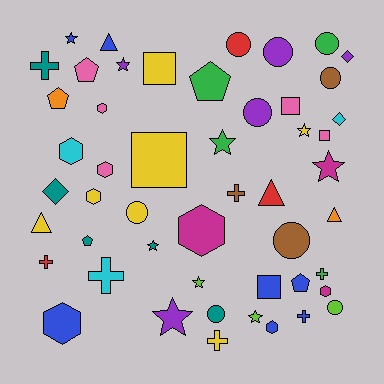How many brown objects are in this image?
There are 3 brown objects.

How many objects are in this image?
There are 50 objects.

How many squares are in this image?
There are 5 squares.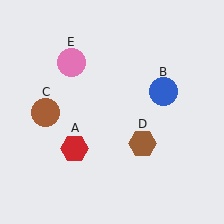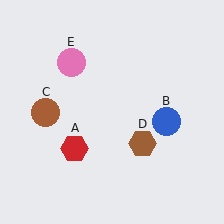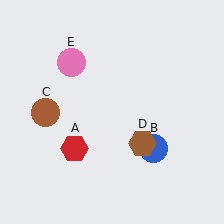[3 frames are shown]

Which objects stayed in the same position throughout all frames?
Red hexagon (object A) and brown circle (object C) and brown hexagon (object D) and pink circle (object E) remained stationary.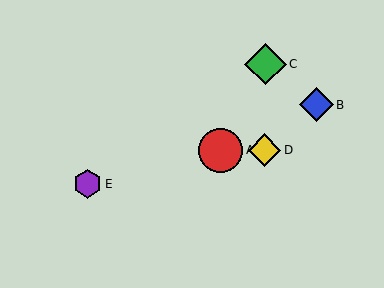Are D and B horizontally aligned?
No, D is at y≈150 and B is at y≈105.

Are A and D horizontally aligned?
Yes, both are at y≈150.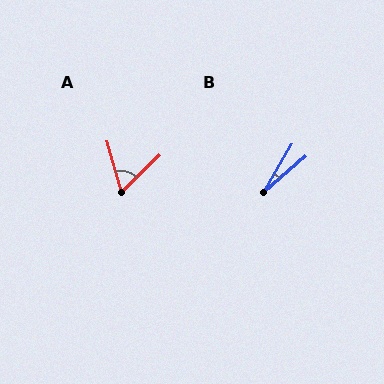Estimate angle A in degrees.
Approximately 61 degrees.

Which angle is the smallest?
B, at approximately 18 degrees.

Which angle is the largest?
A, at approximately 61 degrees.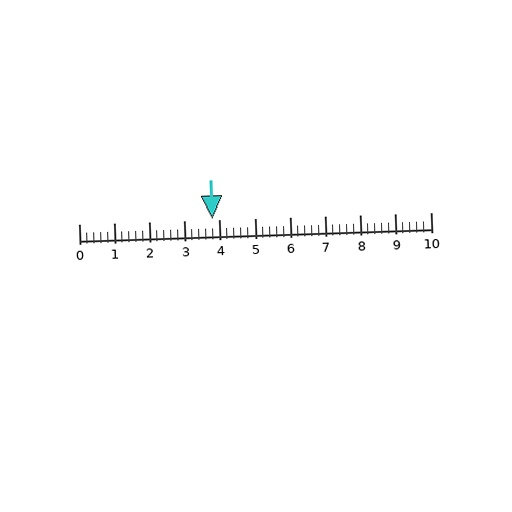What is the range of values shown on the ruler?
The ruler shows values from 0 to 10.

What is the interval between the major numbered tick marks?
The major tick marks are spaced 1 units apart.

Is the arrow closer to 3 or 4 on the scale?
The arrow is closer to 4.